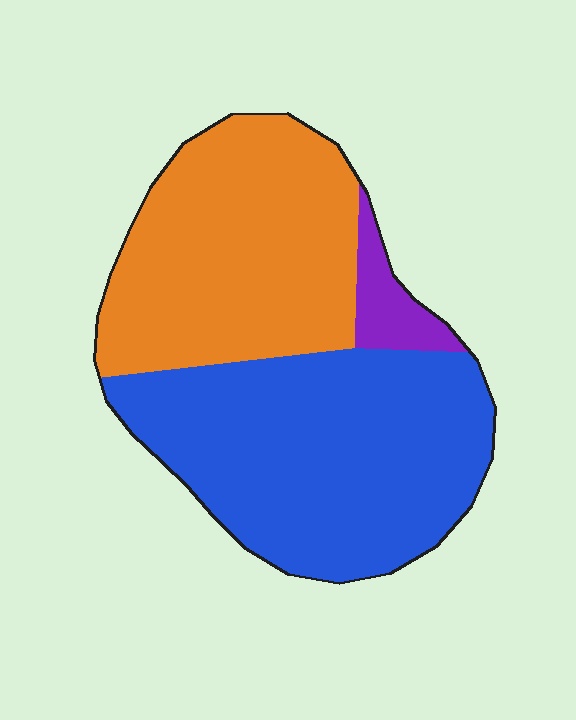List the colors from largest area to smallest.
From largest to smallest: blue, orange, purple.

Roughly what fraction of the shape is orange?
Orange covers about 40% of the shape.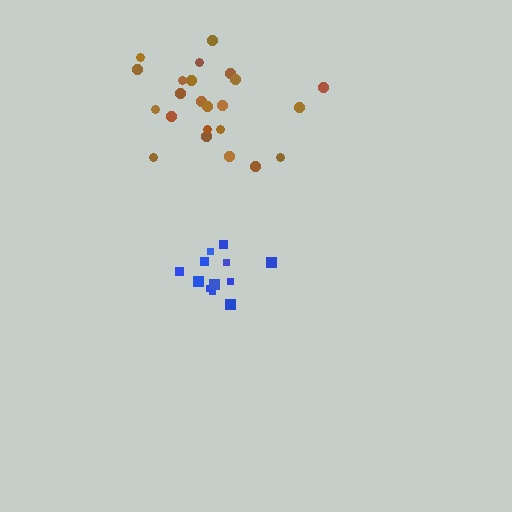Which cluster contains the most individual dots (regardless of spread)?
Brown (23).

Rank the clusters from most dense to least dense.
blue, brown.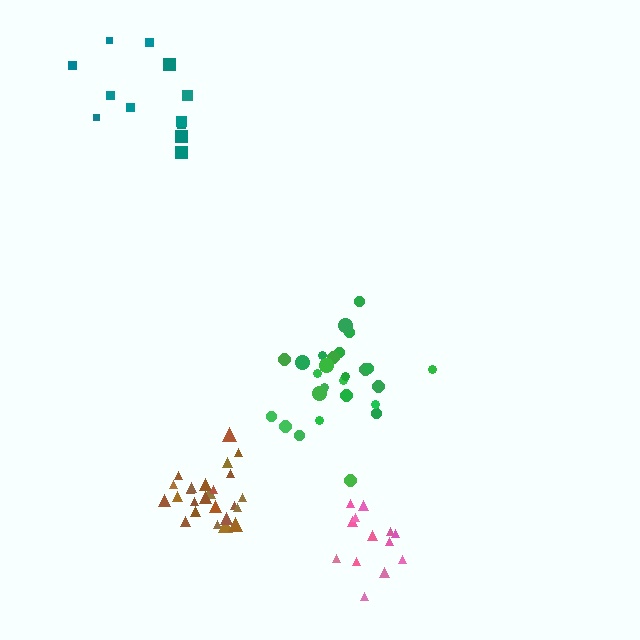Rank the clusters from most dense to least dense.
brown, green, pink, teal.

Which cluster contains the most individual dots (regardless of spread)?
Green (26).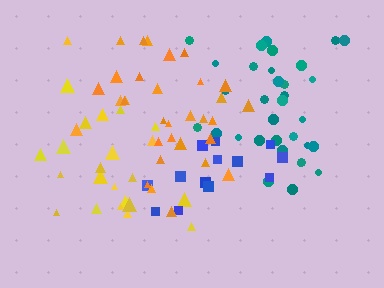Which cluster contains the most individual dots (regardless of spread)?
Teal (33).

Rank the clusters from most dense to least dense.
orange, teal, yellow, blue.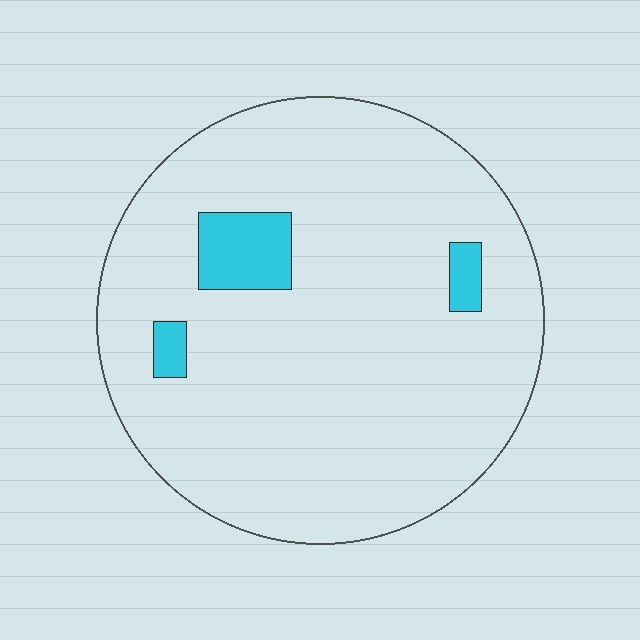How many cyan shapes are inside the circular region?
3.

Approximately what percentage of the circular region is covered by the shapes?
Approximately 5%.